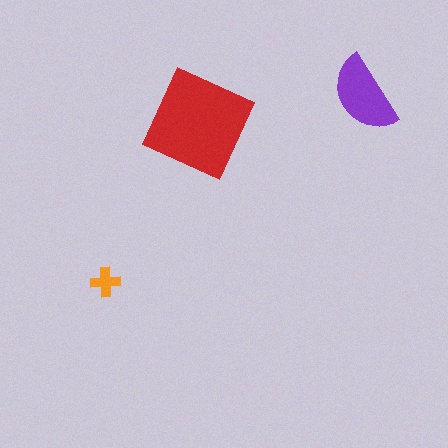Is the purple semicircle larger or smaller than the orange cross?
Larger.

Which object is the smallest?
The orange cross.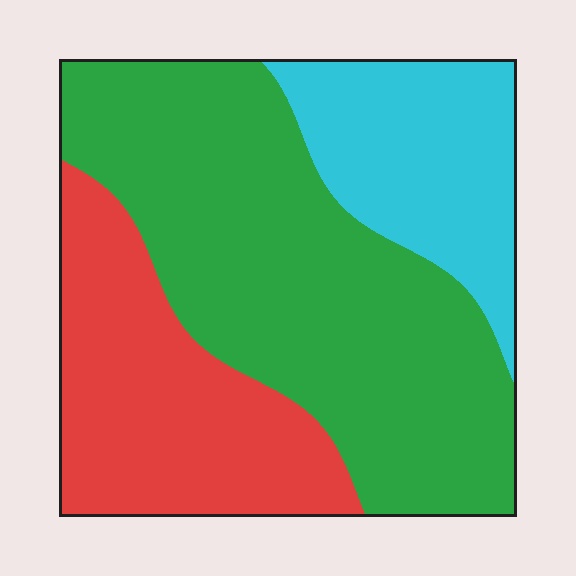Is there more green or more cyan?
Green.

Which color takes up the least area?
Cyan, at roughly 20%.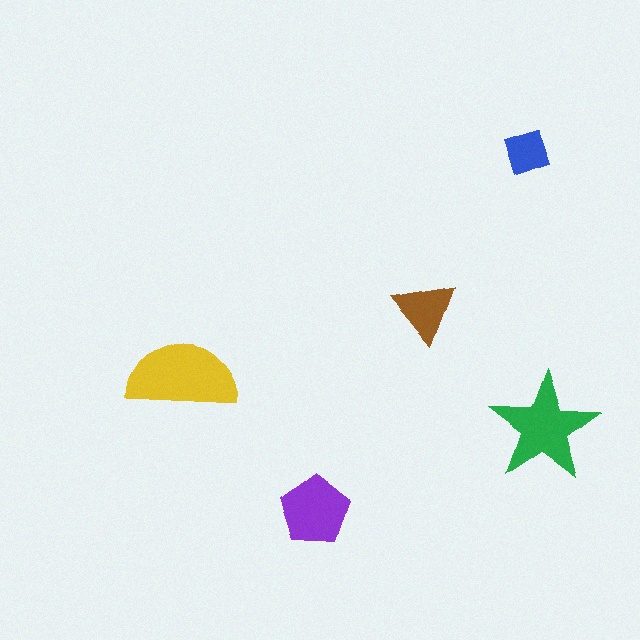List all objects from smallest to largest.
The blue square, the brown triangle, the purple pentagon, the green star, the yellow semicircle.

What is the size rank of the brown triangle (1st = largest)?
4th.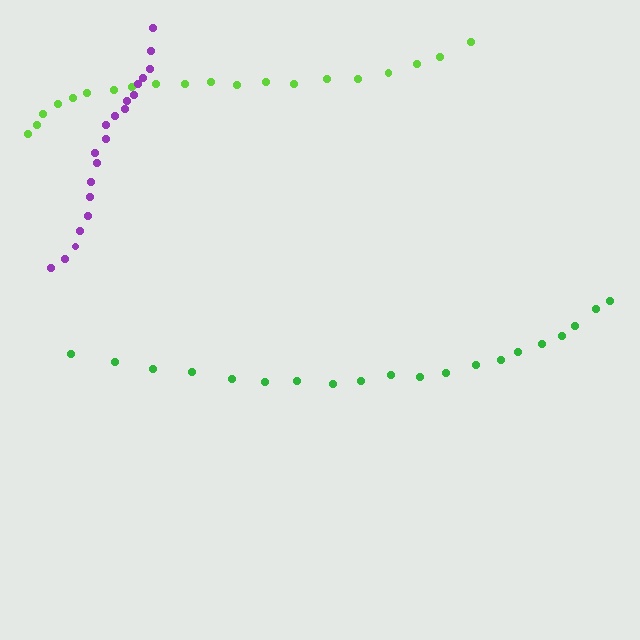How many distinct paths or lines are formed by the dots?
There are 3 distinct paths.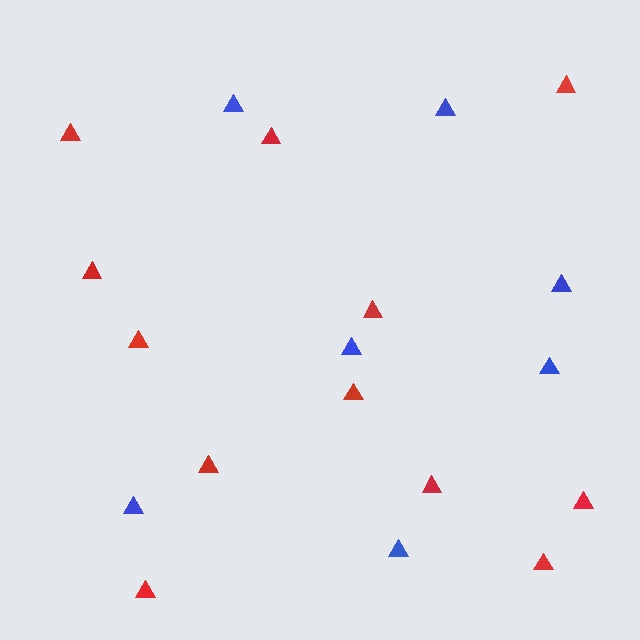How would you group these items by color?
There are 2 groups: one group of red triangles (12) and one group of blue triangles (7).